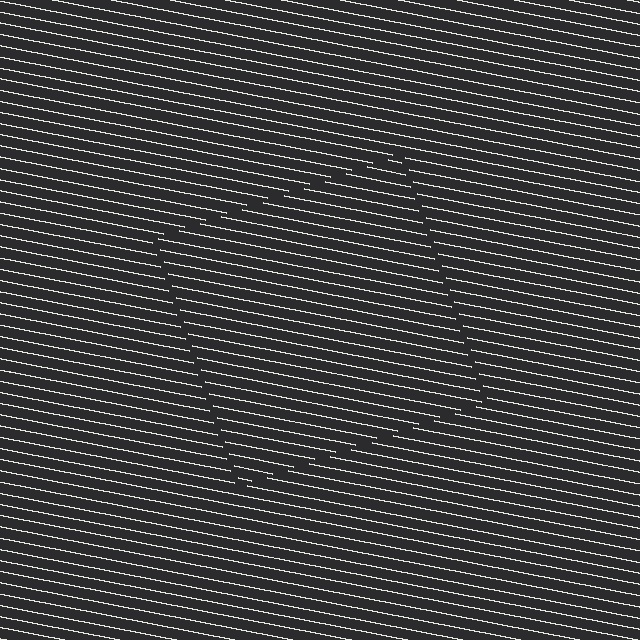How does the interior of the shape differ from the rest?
The interior of the shape contains the same grating, shifted by half a period — the contour is defined by the phase discontinuity where line-ends from the inner and outer gratings abut.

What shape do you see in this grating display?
An illusory square. The interior of the shape contains the same grating, shifted by half a period — the contour is defined by the phase discontinuity where line-ends from the inner and outer gratings abut.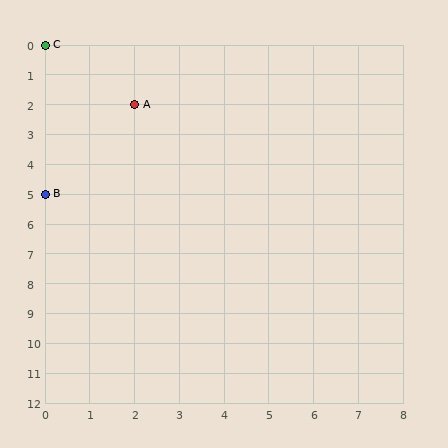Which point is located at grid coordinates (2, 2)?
Point A is at (2, 2).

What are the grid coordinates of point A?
Point A is at grid coordinates (2, 2).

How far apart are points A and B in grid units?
Points A and B are 2 columns and 3 rows apart (about 3.6 grid units diagonally).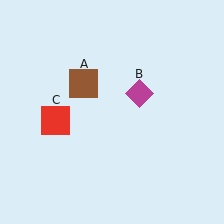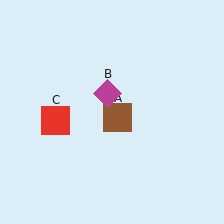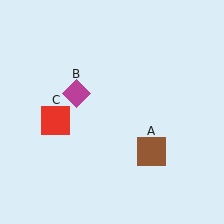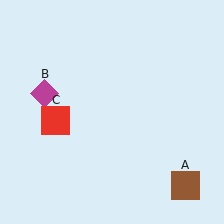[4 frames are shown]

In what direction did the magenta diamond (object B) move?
The magenta diamond (object B) moved left.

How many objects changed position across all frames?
2 objects changed position: brown square (object A), magenta diamond (object B).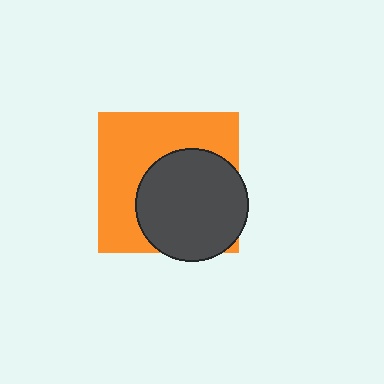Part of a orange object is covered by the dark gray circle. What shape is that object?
It is a square.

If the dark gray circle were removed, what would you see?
You would see the complete orange square.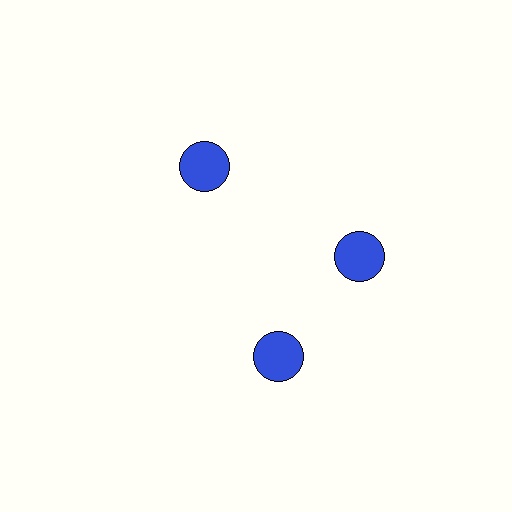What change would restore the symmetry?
The symmetry would be restored by rotating it back into even spacing with its neighbors so that all 3 circles sit at equal angles and equal distance from the center.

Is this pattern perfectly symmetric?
No. The 3 blue circles are arranged in a ring, but one element near the 7 o'clock position is rotated out of alignment along the ring, breaking the 3-fold rotational symmetry.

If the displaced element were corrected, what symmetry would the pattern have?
It would have 3-fold rotational symmetry — the pattern would map onto itself every 120 degrees.